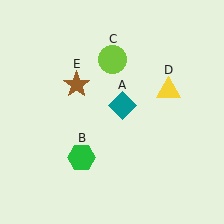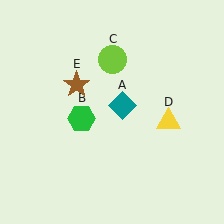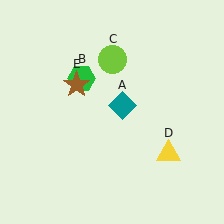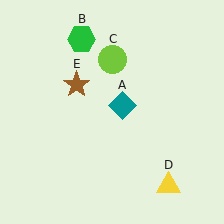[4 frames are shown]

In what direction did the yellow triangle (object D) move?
The yellow triangle (object D) moved down.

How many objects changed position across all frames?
2 objects changed position: green hexagon (object B), yellow triangle (object D).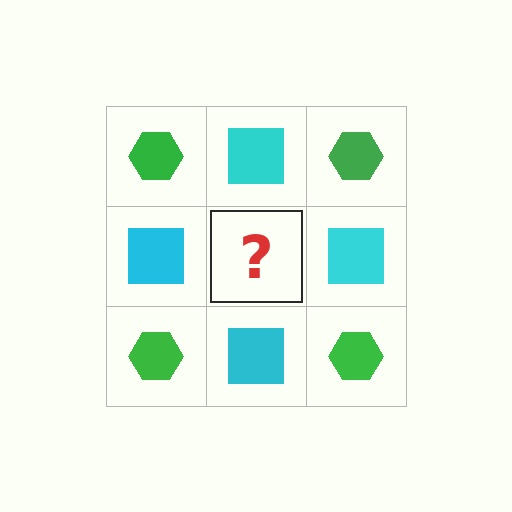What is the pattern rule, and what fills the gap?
The rule is that it alternates green hexagon and cyan square in a checkerboard pattern. The gap should be filled with a green hexagon.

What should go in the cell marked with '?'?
The missing cell should contain a green hexagon.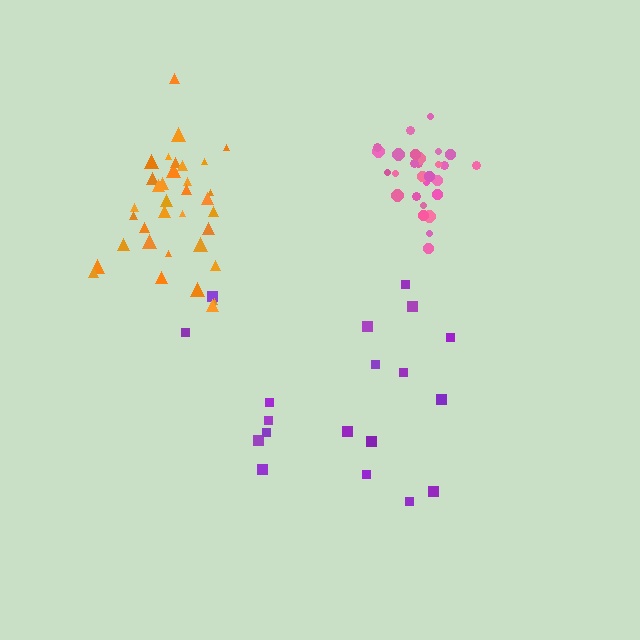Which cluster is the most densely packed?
Pink.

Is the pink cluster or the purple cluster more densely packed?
Pink.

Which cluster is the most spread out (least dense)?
Purple.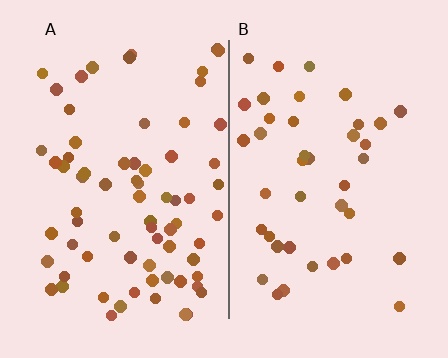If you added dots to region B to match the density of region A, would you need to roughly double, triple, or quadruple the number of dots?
Approximately double.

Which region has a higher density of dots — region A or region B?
A (the left).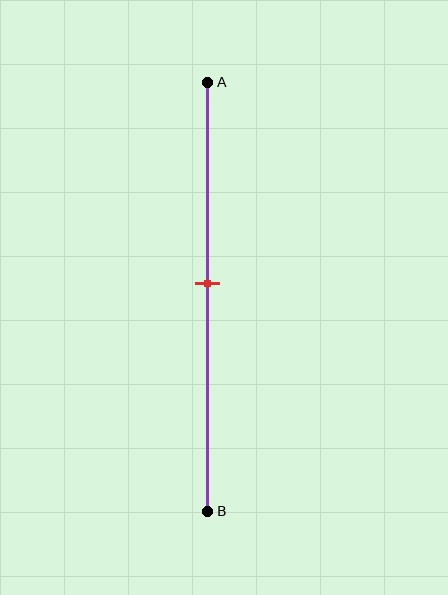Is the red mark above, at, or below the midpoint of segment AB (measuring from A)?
The red mark is above the midpoint of segment AB.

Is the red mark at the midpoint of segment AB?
No, the mark is at about 45% from A, not at the 50% midpoint.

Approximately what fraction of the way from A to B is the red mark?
The red mark is approximately 45% of the way from A to B.